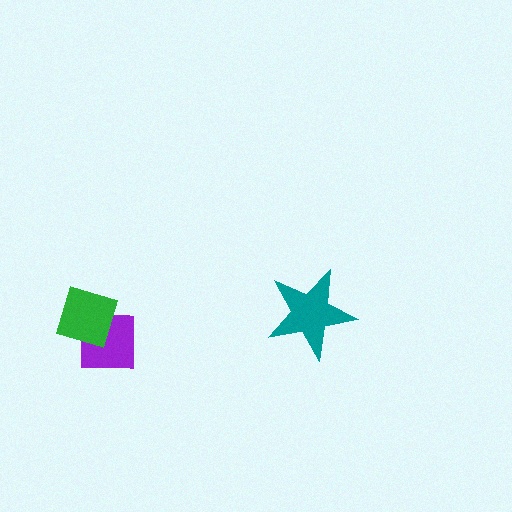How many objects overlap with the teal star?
0 objects overlap with the teal star.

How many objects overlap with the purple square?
1 object overlaps with the purple square.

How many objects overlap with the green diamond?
1 object overlaps with the green diamond.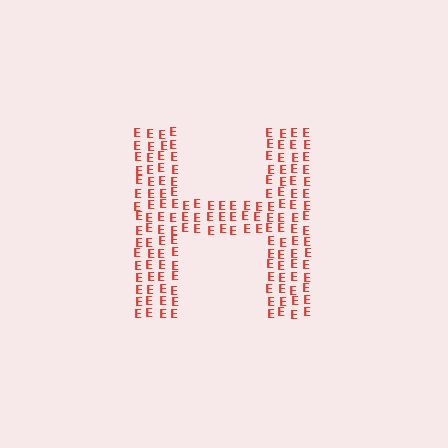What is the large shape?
The large shape is the letter H.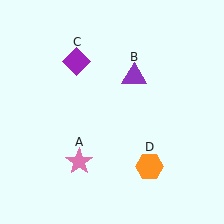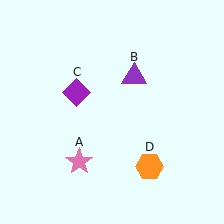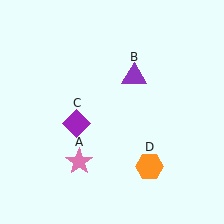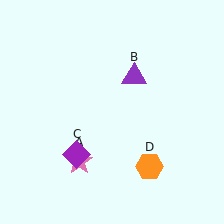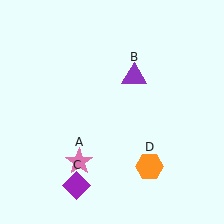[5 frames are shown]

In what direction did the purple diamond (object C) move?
The purple diamond (object C) moved down.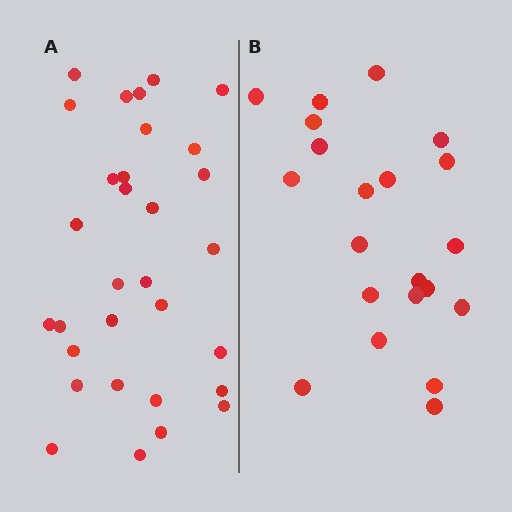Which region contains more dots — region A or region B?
Region A (the left region) has more dots.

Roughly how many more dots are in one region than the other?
Region A has roughly 10 or so more dots than region B.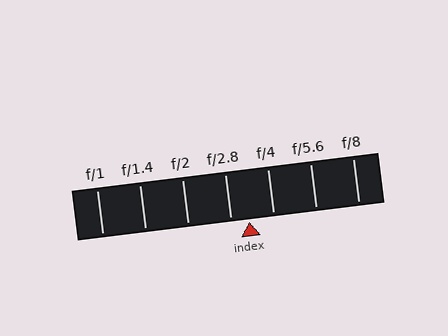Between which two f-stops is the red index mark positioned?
The index mark is between f/2.8 and f/4.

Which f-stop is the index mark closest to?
The index mark is closest to f/2.8.